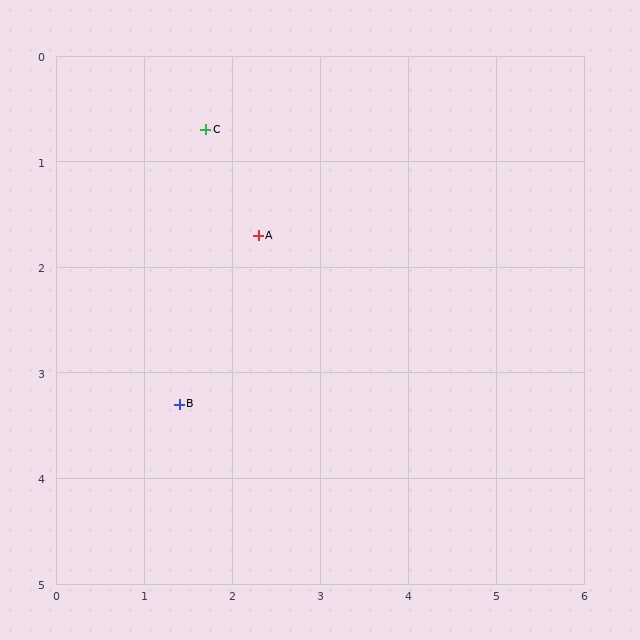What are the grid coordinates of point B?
Point B is at approximately (1.4, 3.3).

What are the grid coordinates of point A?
Point A is at approximately (2.3, 1.7).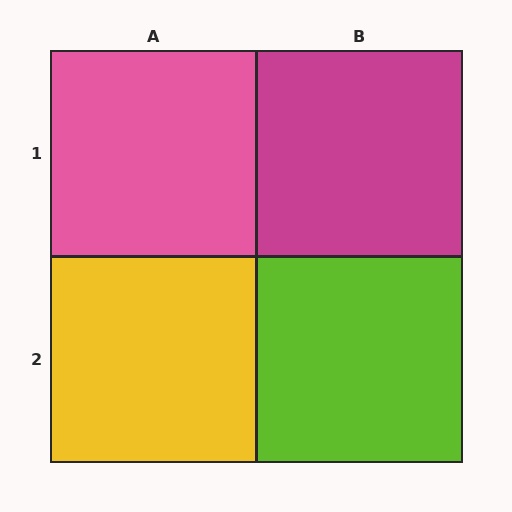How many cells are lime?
1 cell is lime.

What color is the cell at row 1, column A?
Pink.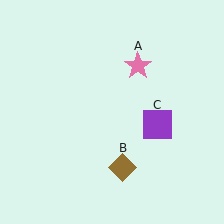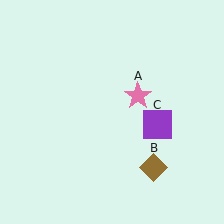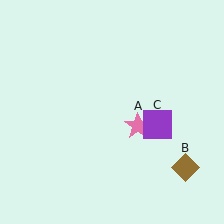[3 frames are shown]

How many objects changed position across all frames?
2 objects changed position: pink star (object A), brown diamond (object B).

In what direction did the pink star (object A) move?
The pink star (object A) moved down.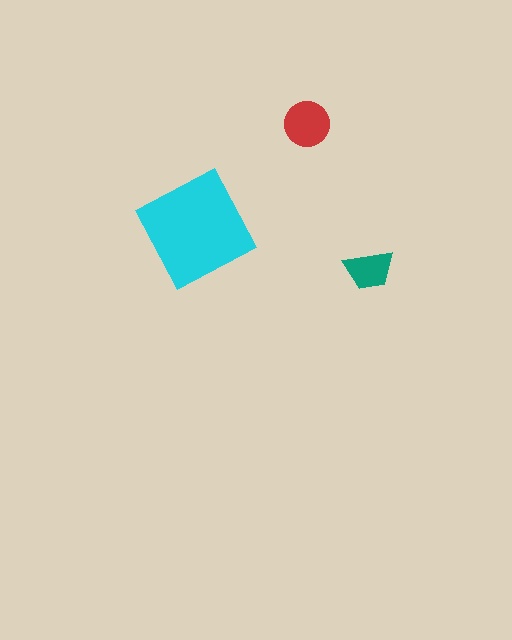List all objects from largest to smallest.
The cyan diamond, the red circle, the teal trapezoid.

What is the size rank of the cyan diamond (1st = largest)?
1st.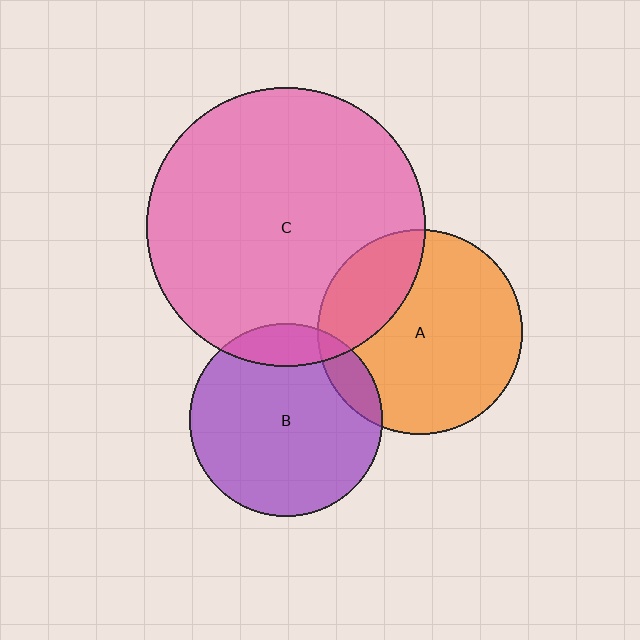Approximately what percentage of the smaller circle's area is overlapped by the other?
Approximately 10%.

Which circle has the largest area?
Circle C (pink).